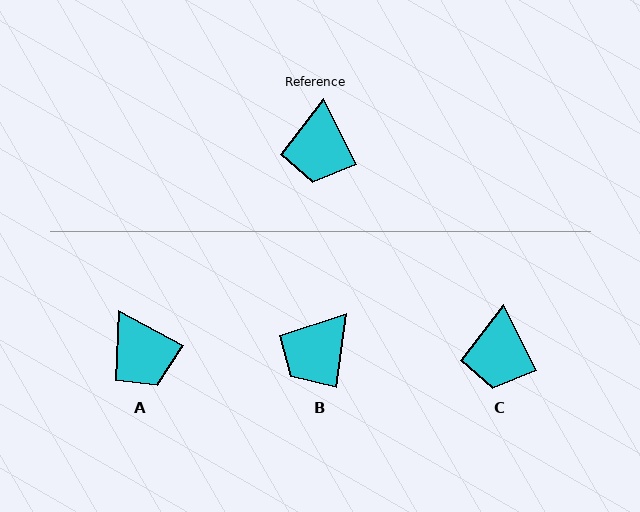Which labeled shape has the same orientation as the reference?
C.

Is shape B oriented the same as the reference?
No, it is off by about 35 degrees.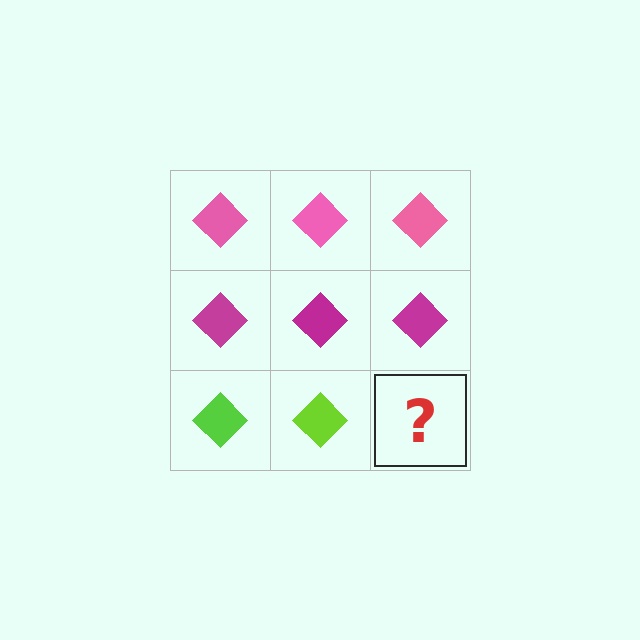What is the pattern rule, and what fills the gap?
The rule is that each row has a consistent color. The gap should be filled with a lime diamond.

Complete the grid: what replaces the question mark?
The question mark should be replaced with a lime diamond.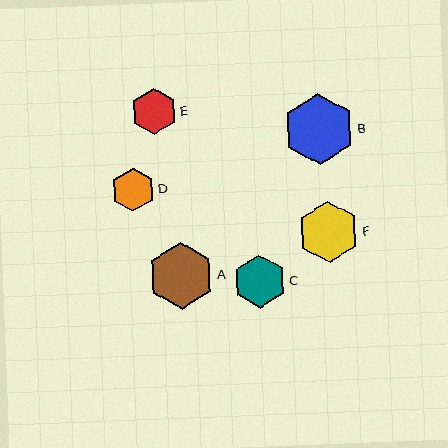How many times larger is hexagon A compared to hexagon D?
Hexagon A is approximately 1.5 times the size of hexagon D.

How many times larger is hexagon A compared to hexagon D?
Hexagon A is approximately 1.5 times the size of hexagon D.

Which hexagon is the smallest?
Hexagon D is the smallest with a size of approximately 43 pixels.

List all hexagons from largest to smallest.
From largest to smallest: B, A, F, C, E, D.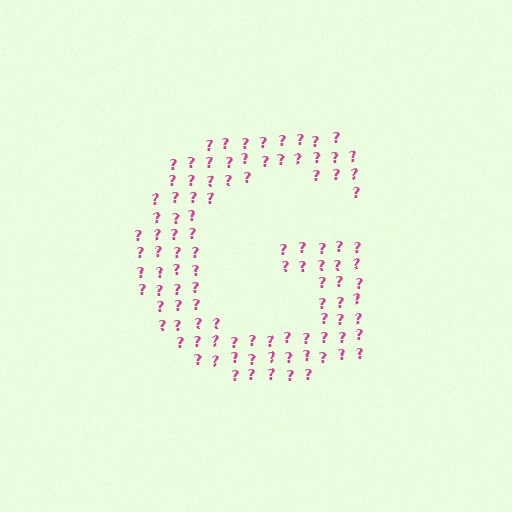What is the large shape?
The large shape is the letter G.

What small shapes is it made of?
It is made of small question marks.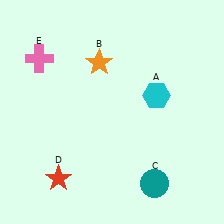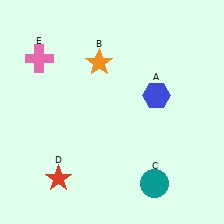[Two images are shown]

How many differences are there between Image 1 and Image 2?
There is 1 difference between the two images.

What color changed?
The hexagon (A) changed from cyan in Image 1 to blue in Image 2.